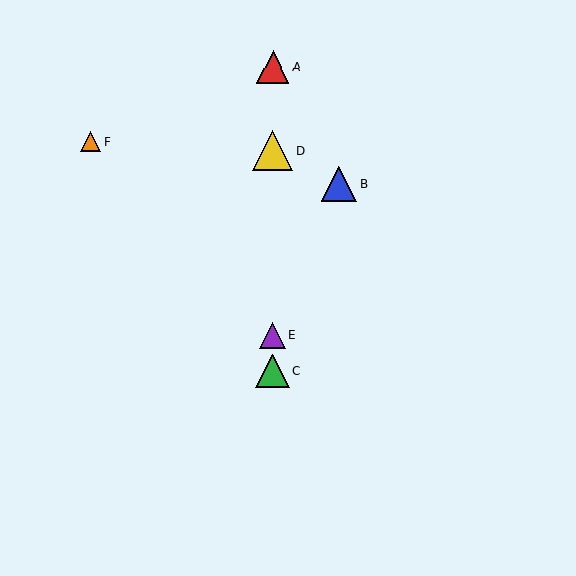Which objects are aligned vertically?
Objects A, C, D, E are aligned vertically.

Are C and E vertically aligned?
Yes, both are at x≈272.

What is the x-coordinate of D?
Object D is at x≈273.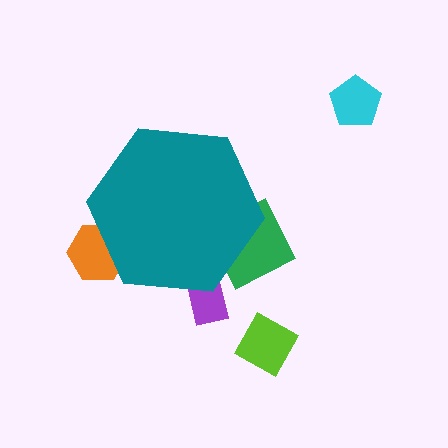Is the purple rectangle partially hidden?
Yes, the purple rectangle is partially hidden behind the teal hexagon.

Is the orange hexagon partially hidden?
Yes, the orange hexagon is partially hidden behind the teal hexagon.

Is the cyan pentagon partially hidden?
No, the cyan pentagon is fully visible.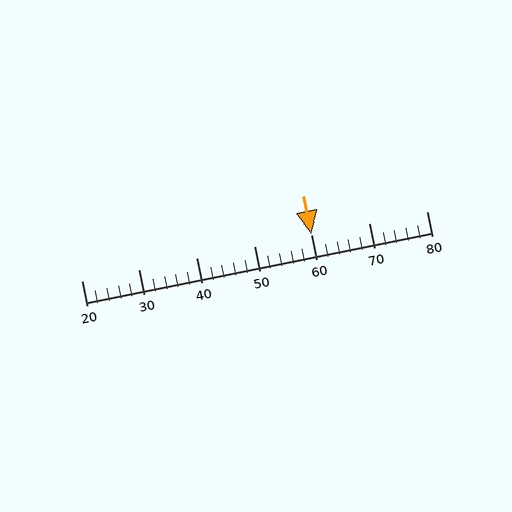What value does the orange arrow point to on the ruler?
The orange arrow points to approximately 60.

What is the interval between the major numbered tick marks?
The major tick marks are spaced 10 units apart.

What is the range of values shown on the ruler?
The ruler shows values from 20 to 80.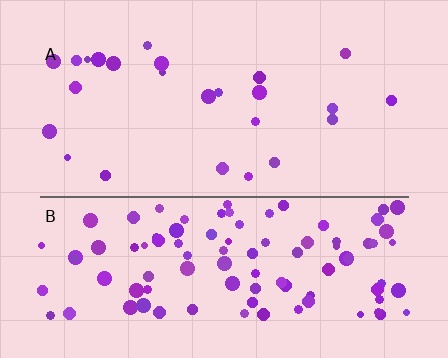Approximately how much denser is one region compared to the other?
Approximately 4.0× — region B over region A.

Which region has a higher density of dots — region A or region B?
B (the bottom).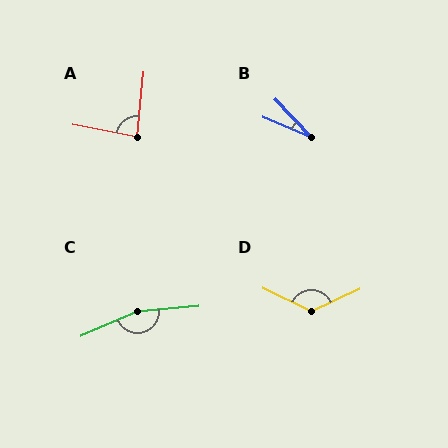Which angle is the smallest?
B, at approximately 23 degrees.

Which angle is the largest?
C, at approximately 162 degrees.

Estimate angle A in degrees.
Approximately 85 degrees.